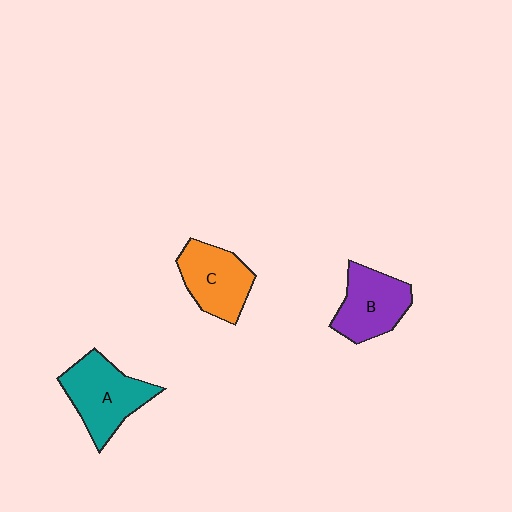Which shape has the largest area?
Shape A (teal).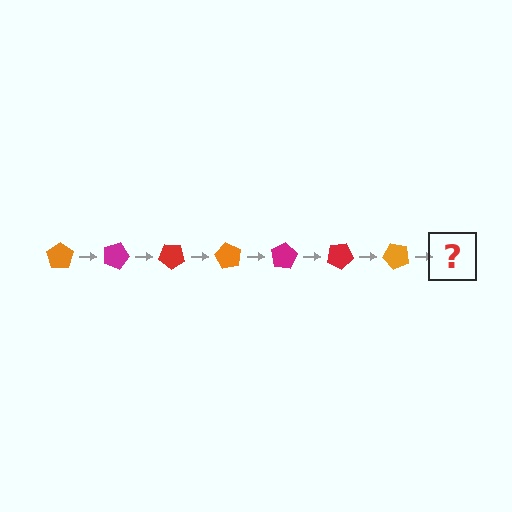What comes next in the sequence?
The next element should be a magenta pentagon, rotated 140 degrees from the start.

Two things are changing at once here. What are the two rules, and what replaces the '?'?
The two rules are that it rotates 20 degrees each step and the color cycles through orange, magenta, and red. The '?' should be a magenta pentagon, rotated 140 degrees from the start.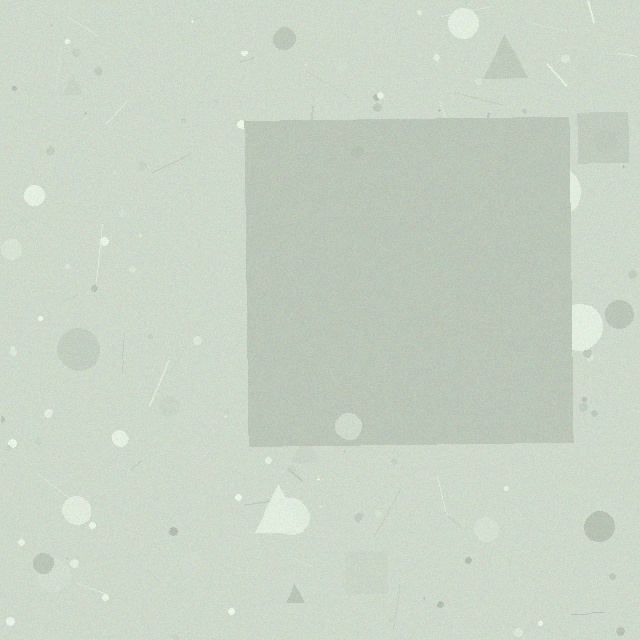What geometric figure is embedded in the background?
A square is embedded in the background.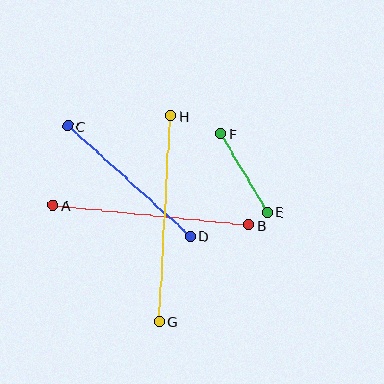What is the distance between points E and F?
The distance is approximately 92 pixels.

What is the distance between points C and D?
The distance is approximately 165 pixels.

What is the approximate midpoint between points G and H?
The midpoint is at approximately (165, 219) pixels.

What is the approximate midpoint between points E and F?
The midpoint is at approximately (244, 173) pixels.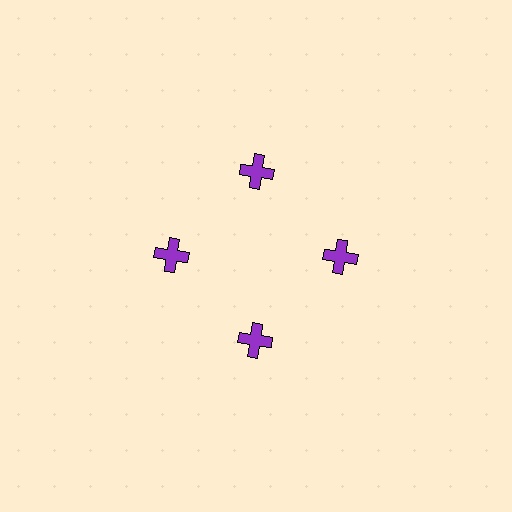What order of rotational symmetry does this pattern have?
This pattern has 4-fold rotational symmetry.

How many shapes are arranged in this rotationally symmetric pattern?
There are 4 shapes, arranged in 4 groups of 1.